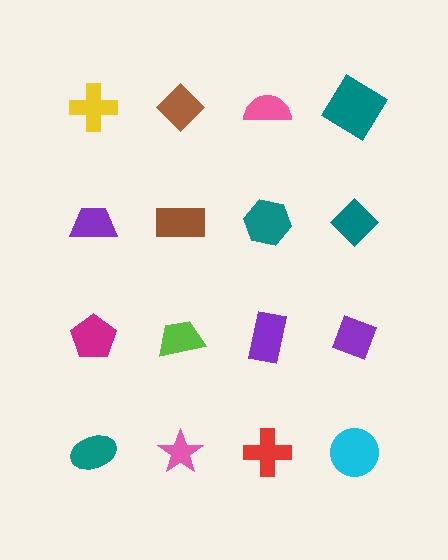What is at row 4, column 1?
A teal ellipse.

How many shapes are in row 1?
4 shapes.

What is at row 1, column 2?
A brown diamond.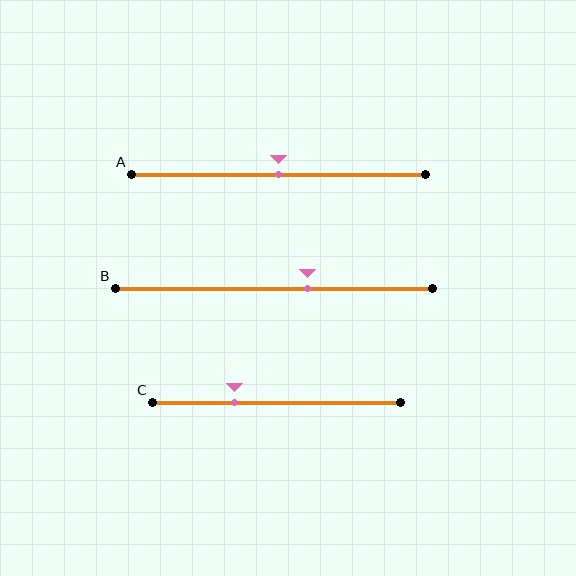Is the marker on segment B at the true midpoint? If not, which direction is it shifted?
No, the marker on segment B is shifted to the right by about 11% of the segment length.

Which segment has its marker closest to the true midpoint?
Segment A has its marker closest to the true midpoint.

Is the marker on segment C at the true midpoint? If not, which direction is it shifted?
No, the marker on segment C is shifted to the left by about 17% of the segment length.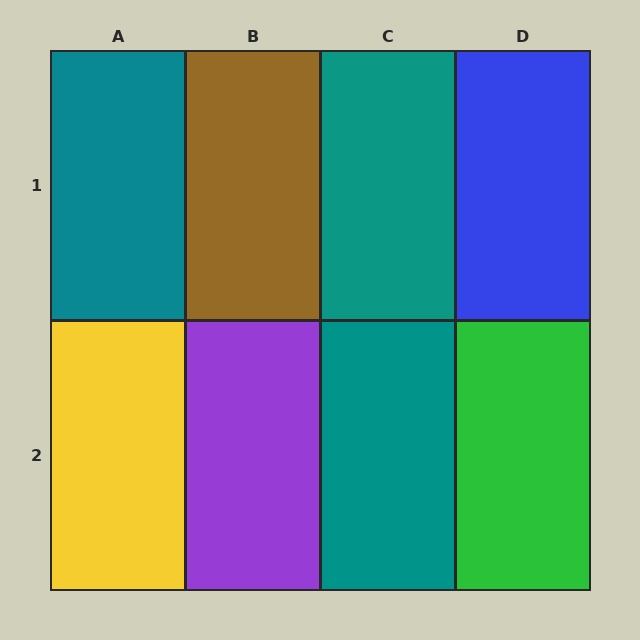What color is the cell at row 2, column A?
Yellow.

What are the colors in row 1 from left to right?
Teal, brown, teal, blue.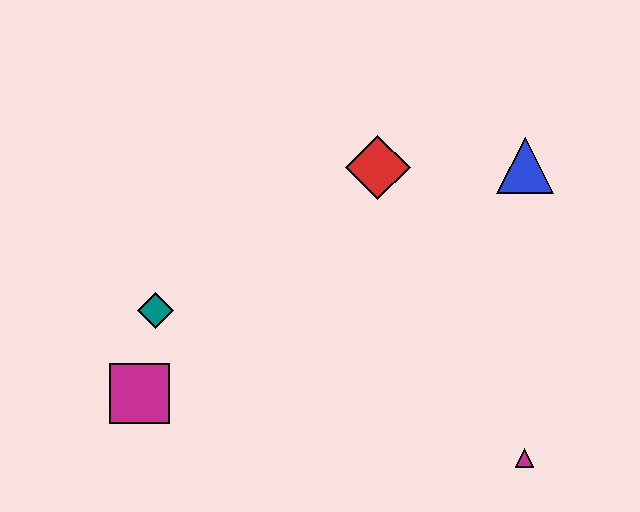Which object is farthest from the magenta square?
The blue triangle is farthest from the magenta square.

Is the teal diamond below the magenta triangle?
No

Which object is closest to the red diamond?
The blue triangle is closest to the red diamond.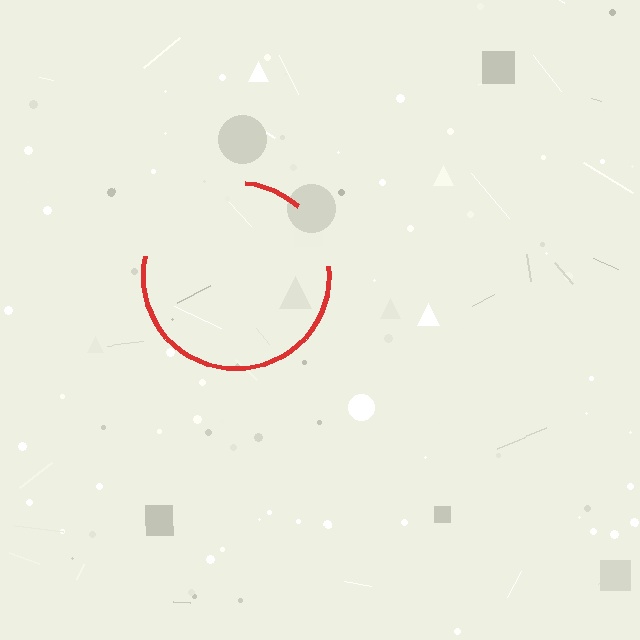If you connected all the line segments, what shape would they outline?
They would outline a circle.